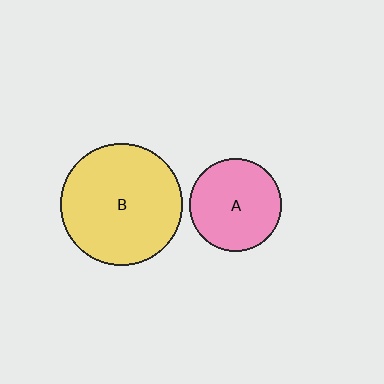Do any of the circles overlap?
No, none of the circles overlap.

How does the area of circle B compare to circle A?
Approximately 1.7 times.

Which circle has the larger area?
Circle B (yellow).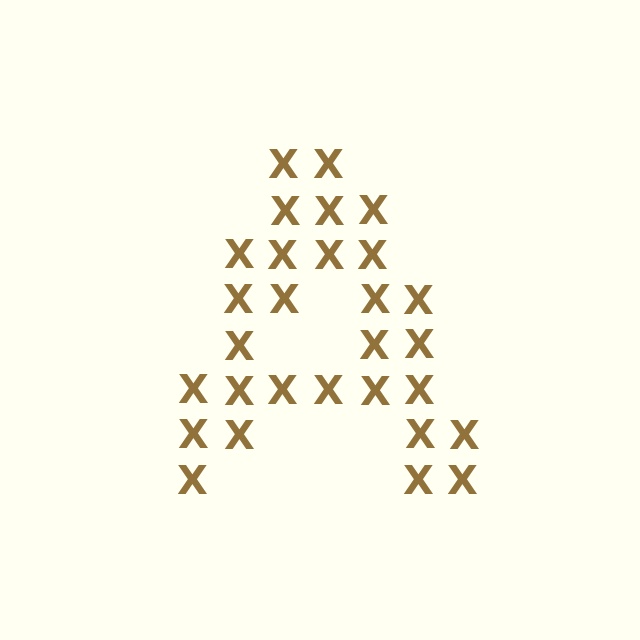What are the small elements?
The small elements are letter X's.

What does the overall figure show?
The overall figure shows the letter A.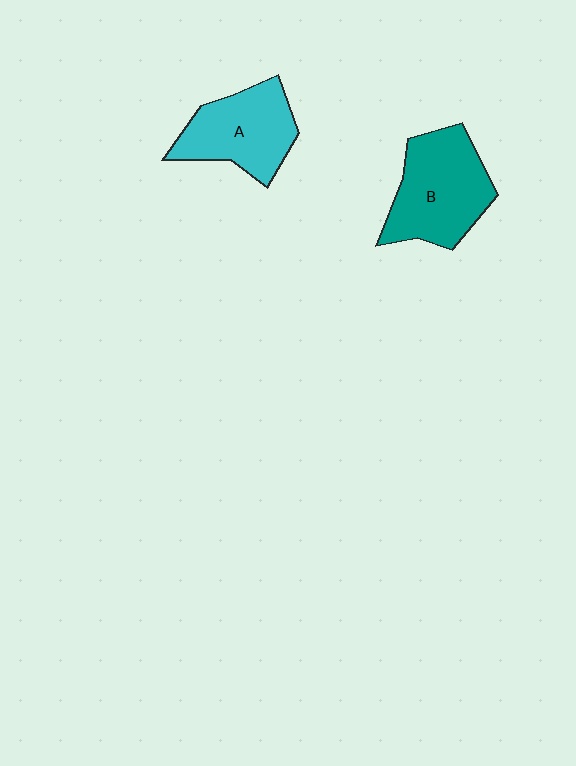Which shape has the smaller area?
Shape A (cyan).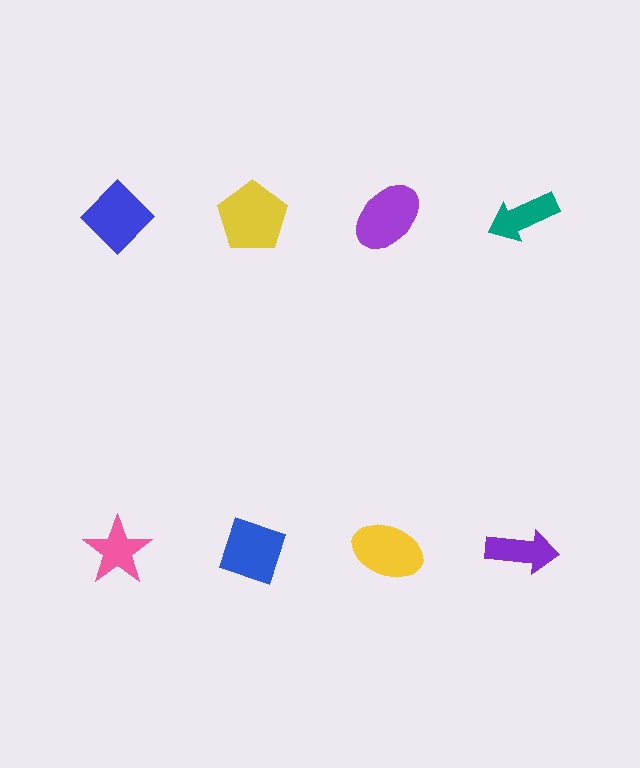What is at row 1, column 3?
A purple ellipse.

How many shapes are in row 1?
4 shapes.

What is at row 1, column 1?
A blue diamond.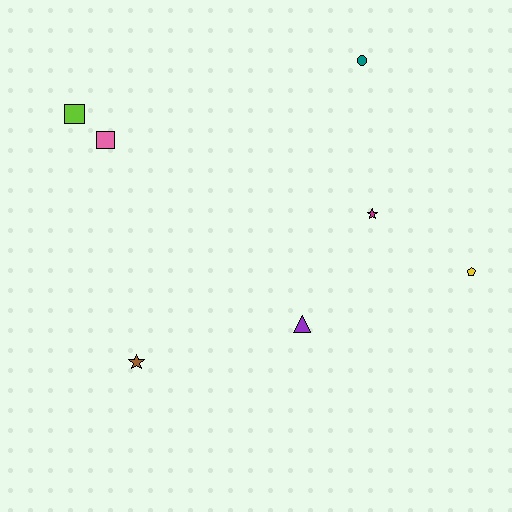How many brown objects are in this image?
There is 1 brown object.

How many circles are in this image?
There is 1 circle.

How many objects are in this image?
There are 7 objects.